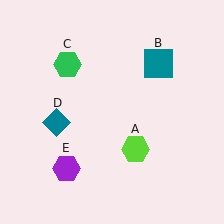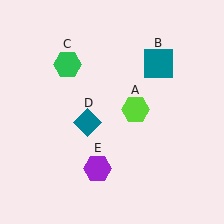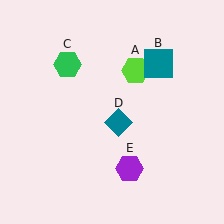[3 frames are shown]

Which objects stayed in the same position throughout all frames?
Teal square (object B) and green hexagon (object C) remained stationary.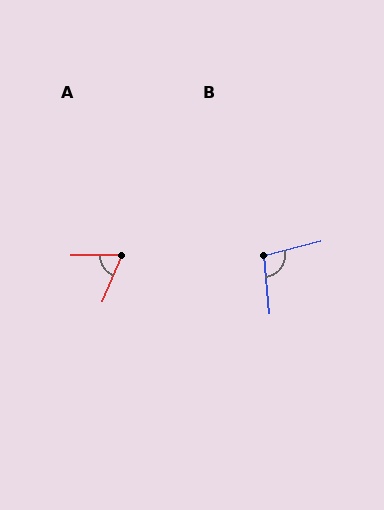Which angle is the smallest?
A, at approximately 67 degrees.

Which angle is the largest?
B, at approximately 99 degrees.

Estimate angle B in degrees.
Approximately 99 degrees.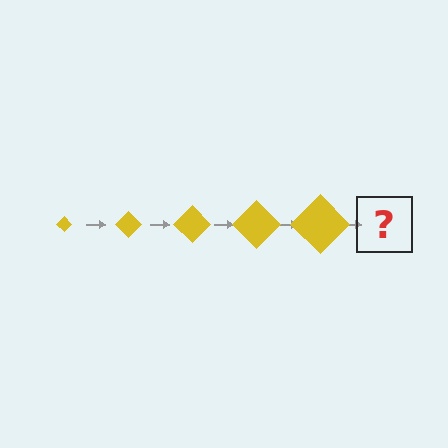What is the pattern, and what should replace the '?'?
The pattern is that the diamond gets progressively larger each step. The '?' should be a yellow diamond, larger than the previous one.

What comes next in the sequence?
The next element should be a yellow diamond, larger than the previous one.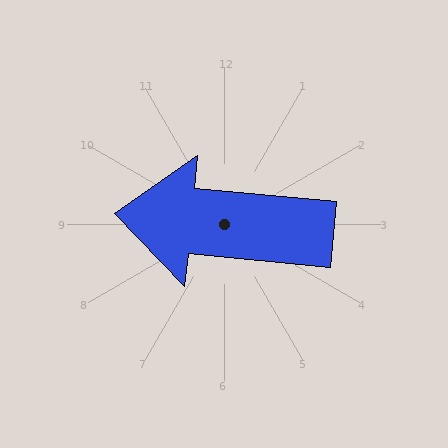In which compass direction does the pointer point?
West.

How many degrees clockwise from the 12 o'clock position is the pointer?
Approximately 276 degrees.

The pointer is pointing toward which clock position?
Roughly 9 o'clock.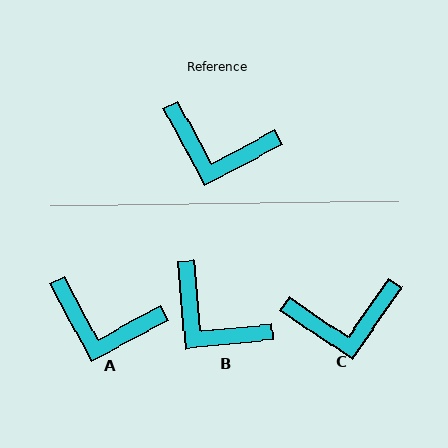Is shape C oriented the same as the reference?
No, it is off by about 28 degrees.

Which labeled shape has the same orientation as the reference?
A.